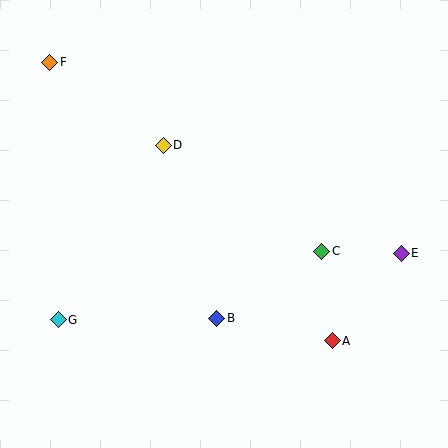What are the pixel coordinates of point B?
Point B is at (217, 318).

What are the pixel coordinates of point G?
Point G is at (58, 320).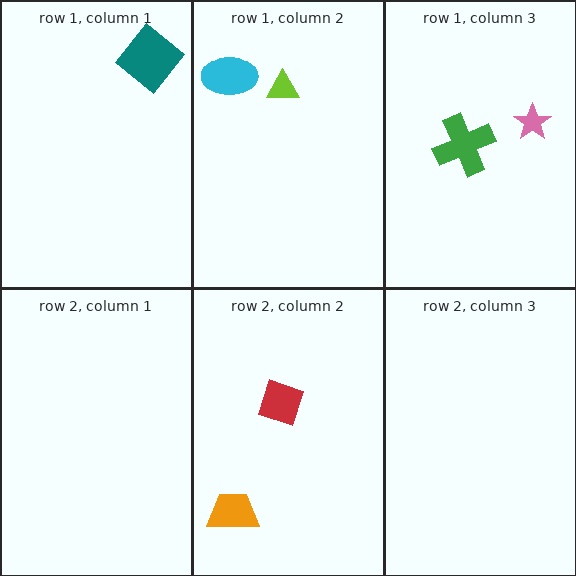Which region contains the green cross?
The row 1, column 3 region.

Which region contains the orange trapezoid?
The row 2, column 2 region.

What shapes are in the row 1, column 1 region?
The teal diamond.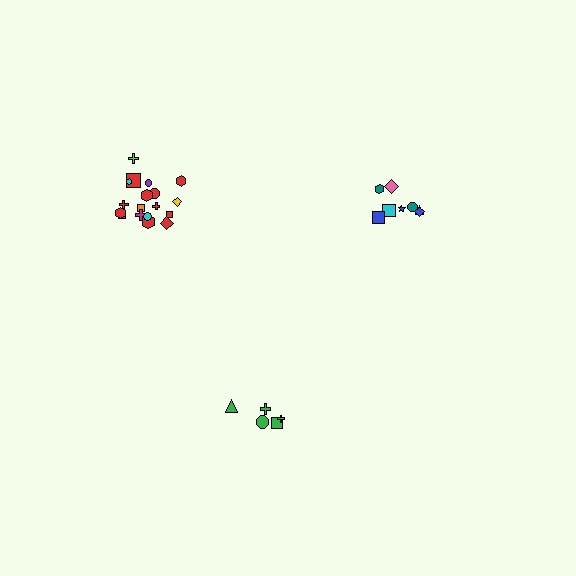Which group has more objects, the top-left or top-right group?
The top-left group.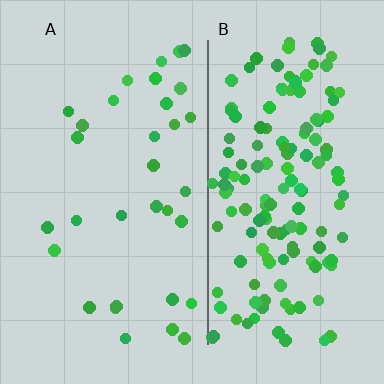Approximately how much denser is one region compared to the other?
Approximately 4.6× — region B over region A.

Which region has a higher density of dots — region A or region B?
B (the right).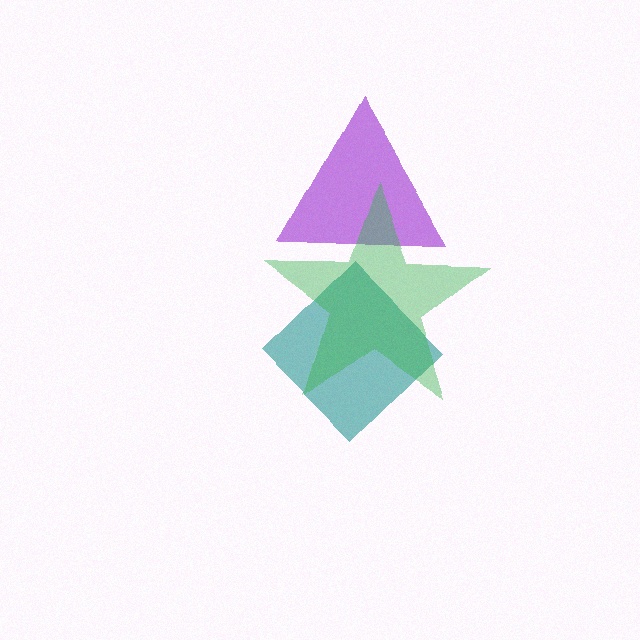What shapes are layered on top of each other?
The layered shapes are: a teal diamond, a purple triangle, a green star.